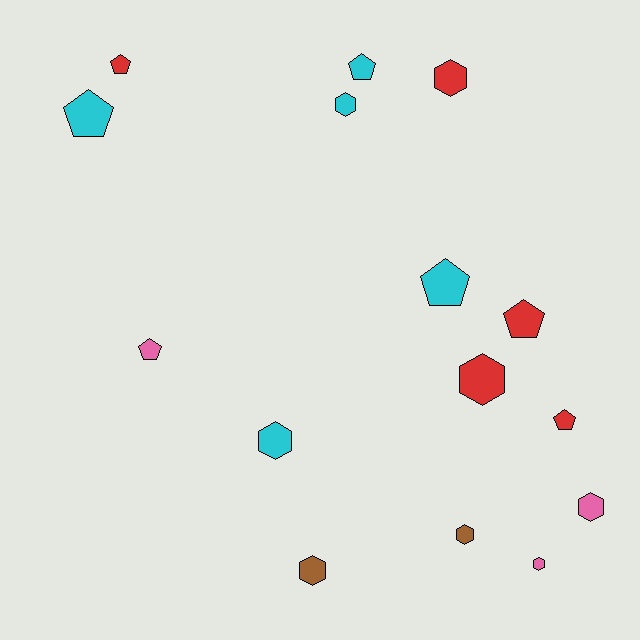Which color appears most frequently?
Red, with 5 objects.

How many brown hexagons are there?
There are 2 brown hexagons.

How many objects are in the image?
There are 15 objects.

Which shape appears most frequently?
Hexagon, with 8 objects.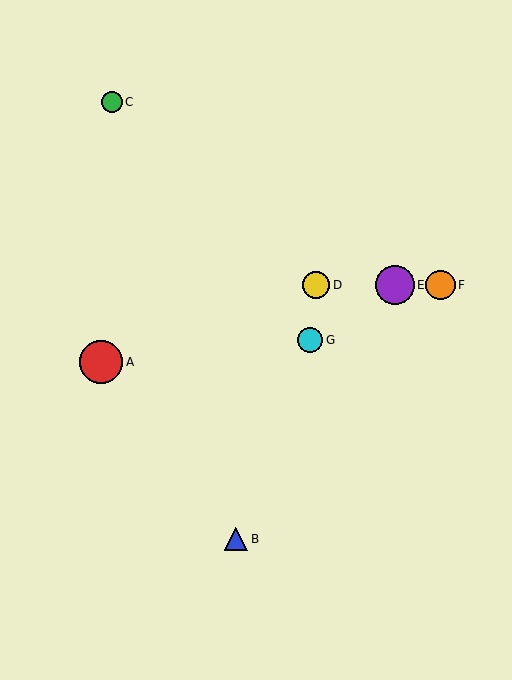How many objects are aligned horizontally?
3 objects (D, E, F) are aligned horizontally.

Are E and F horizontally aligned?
Yes, both are at y≈285.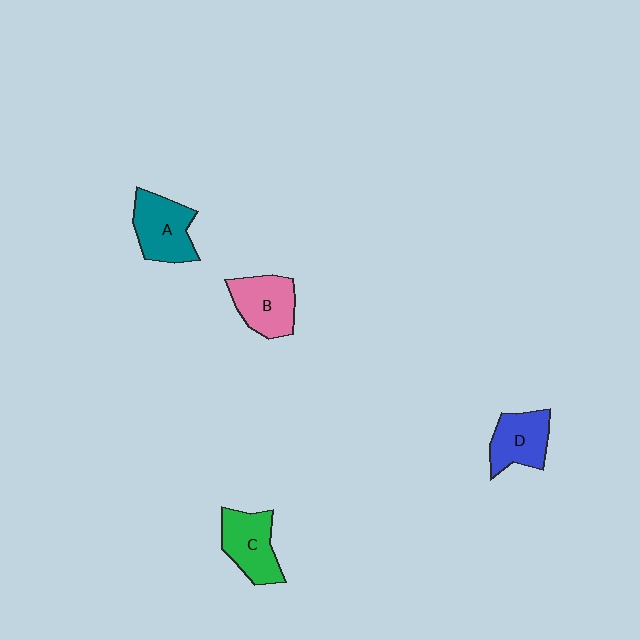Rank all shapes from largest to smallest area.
From largest to smallest: A (teal), C (green), B (pink), D (blue).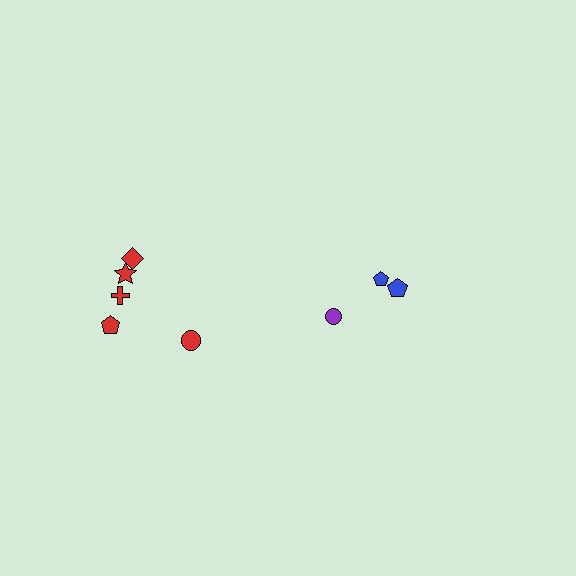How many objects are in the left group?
There are 5 objects.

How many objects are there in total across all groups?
There are 8 objects.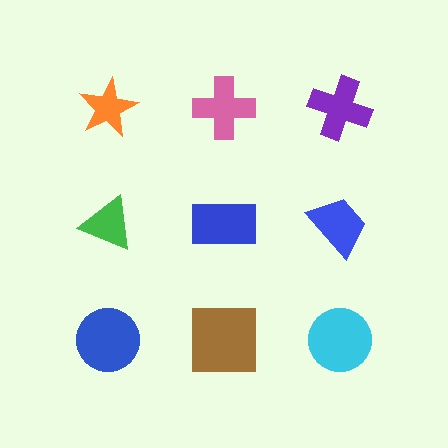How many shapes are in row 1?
3 shapes.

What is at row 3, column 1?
A blue circle.